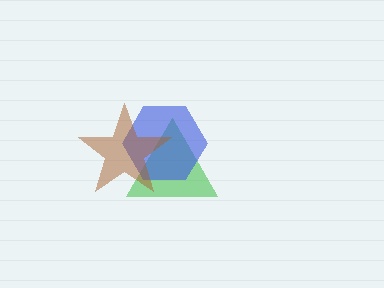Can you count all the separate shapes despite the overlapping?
Yes, there are 3 separate shapes.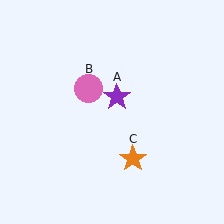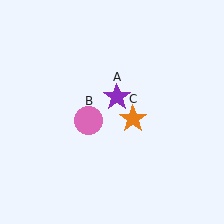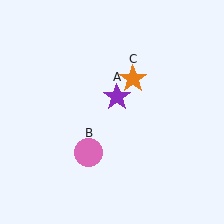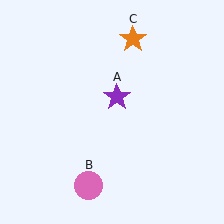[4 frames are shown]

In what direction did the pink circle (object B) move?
The pink circle (object B) moved down.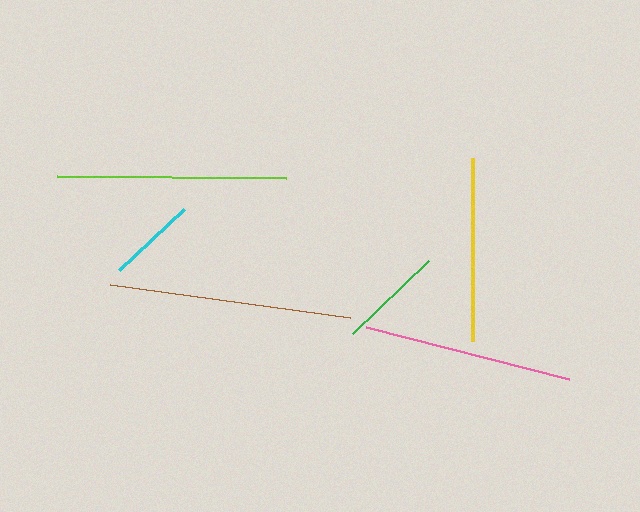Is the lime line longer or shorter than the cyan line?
The lime line is longer than the cyan line.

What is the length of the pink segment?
The pink segment is approximately 210 pixels long.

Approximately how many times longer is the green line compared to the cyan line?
The green line is approximately 1.2 times the length of the cyan line.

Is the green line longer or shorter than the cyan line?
The green line is longer than the cyan line.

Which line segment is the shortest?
The cyan line is the shortest at approximately 88 pixels.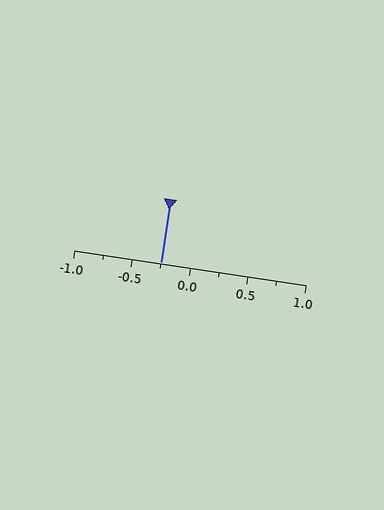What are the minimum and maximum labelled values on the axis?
The axis runs from -1.0 to 1.0.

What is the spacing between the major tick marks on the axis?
The major ticks are spaced 0.5 apart.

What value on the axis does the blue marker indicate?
The marker indicates approximately -0.25.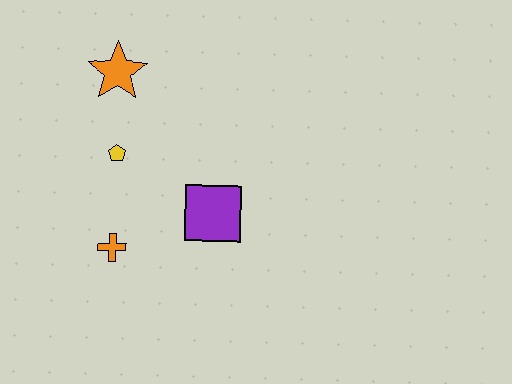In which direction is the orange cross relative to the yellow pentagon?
The orange cross is below the yellow pentagon.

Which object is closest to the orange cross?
The yellow pentagon is closest to the orange cross.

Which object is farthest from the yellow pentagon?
The purple square is farthest from the yellow pentagon.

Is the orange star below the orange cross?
No